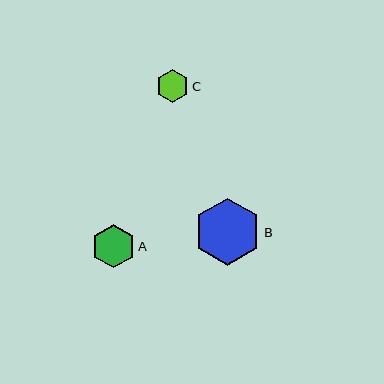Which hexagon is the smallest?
Hexagon C is the smallest with a size of approximately 33 pixels.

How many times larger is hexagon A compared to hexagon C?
Hexagon A is approximately 1.3 times the size of hexagon C.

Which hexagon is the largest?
Hexagon B is the largest with a size of approximately 67 pixels.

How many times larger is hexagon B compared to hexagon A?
Hexagon B is approximately 1.5 times the size of hexagon A.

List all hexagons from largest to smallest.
From largest to smallest: B, A, C.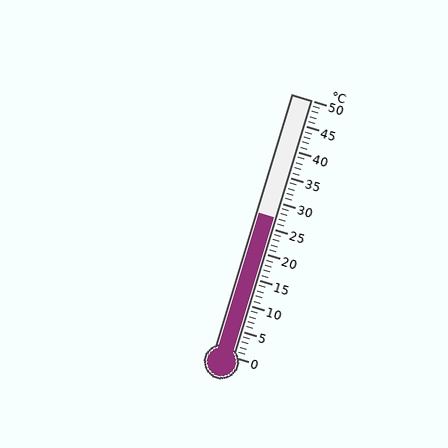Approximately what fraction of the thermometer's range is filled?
The thermometer is filled to approximately 55% of its range.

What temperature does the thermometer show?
The thermometer shows approximately 27°C.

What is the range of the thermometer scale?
The thermometer scale ranges from 0°C to 50°C.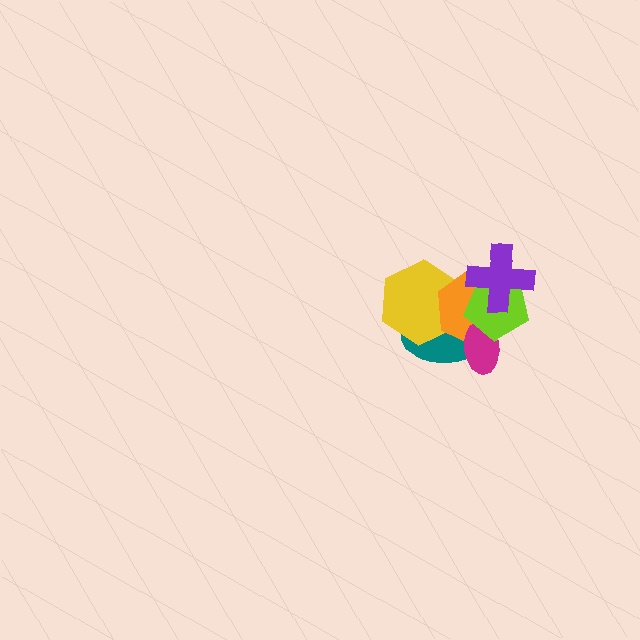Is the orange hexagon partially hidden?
Yes, it is partially covered by another shape.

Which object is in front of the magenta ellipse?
The lime pentagon is in front of the magenta ellipse.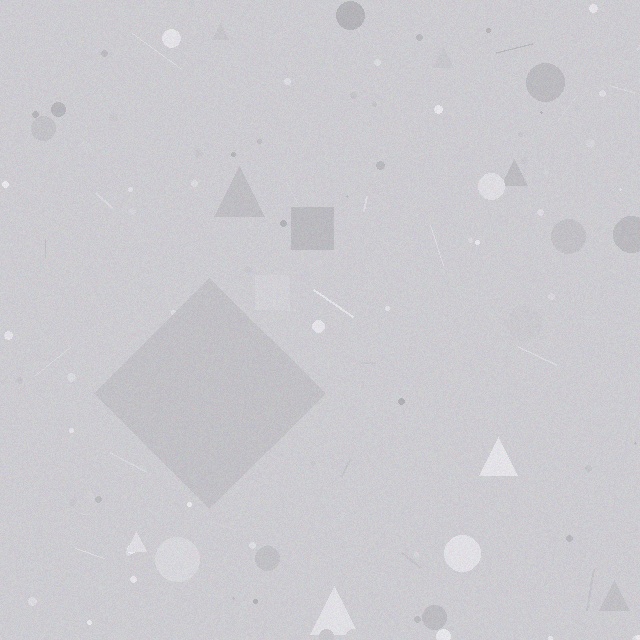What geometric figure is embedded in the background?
A diamond is embedded in the background.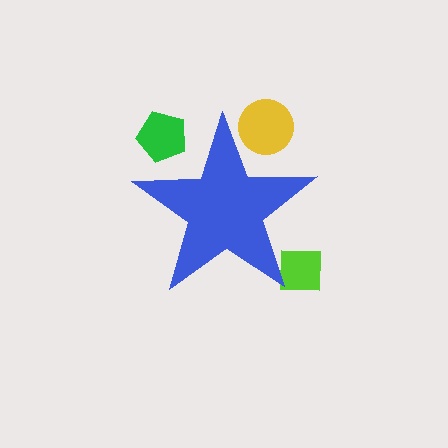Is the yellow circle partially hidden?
Yes, the yellow circle is partially hidden behind the blue star.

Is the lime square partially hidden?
Yes, the lime square is partially hidden behind the blue star.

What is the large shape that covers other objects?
A blue star.